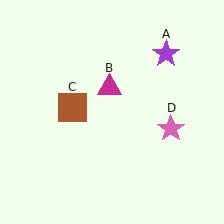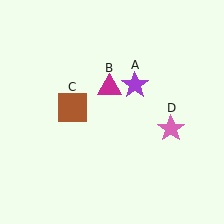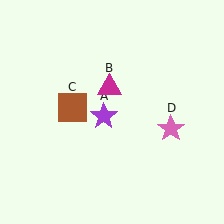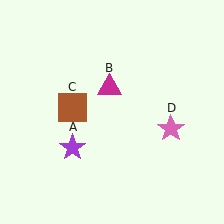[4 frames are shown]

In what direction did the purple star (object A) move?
The purple star (object A) moved down and to the left.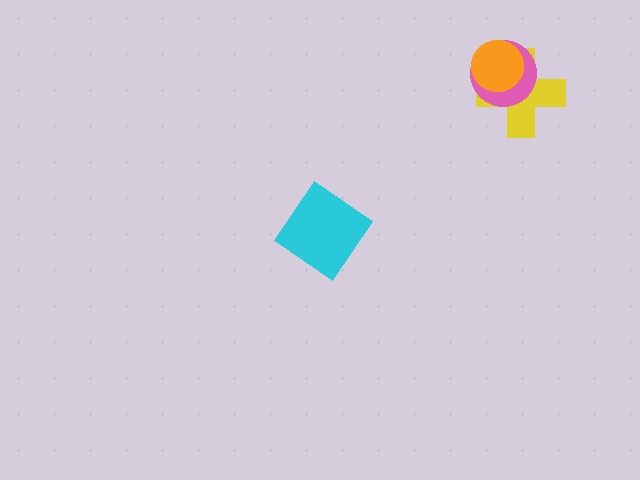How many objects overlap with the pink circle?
2 objects overlap with the pink circle.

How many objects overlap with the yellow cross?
2 objects overlap with the yellow cross.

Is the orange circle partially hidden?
No, no other shape covers it.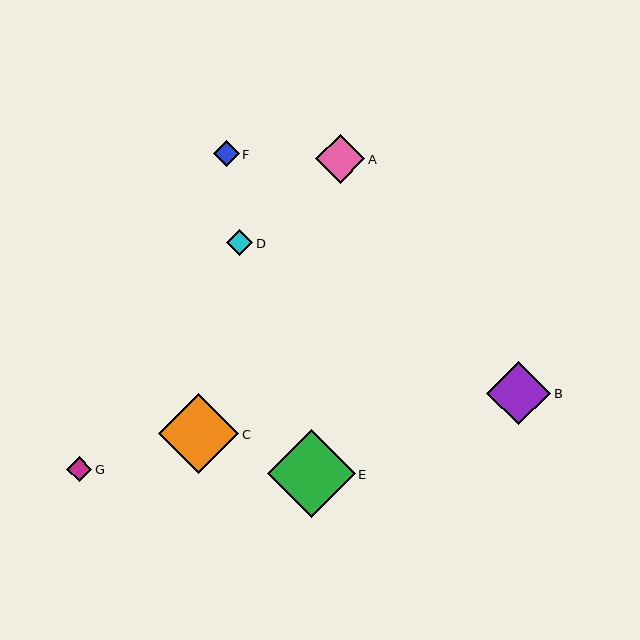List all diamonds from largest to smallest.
From largest to smallest: E, C, B, A, D, F, G.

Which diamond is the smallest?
Diamond G is the smallest with a size of approximately 25 pixels.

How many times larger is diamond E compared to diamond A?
Diamond E is approximately 1.8 times the size of diamond A.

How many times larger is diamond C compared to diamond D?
Diamond C is approximately 3.0 times the size of diamond D.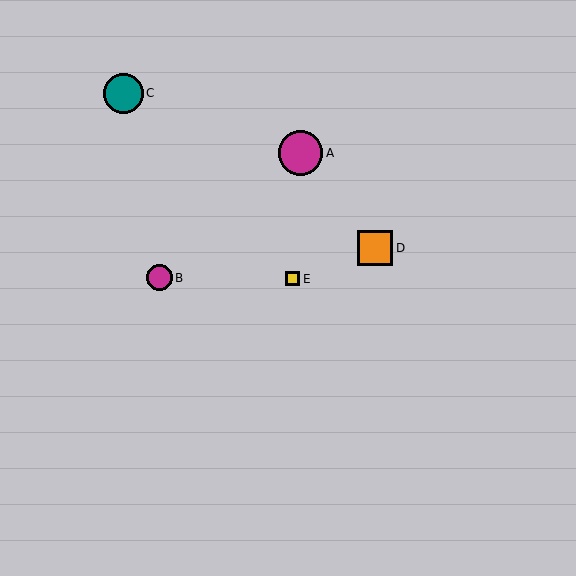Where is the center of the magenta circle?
The center of the magenta circle is at (300, 153).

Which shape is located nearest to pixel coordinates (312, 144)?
The magenta circle (labeled A) at (300, 153) is nearest to that location.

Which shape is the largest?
The magenta circle (labeled A) is the largest.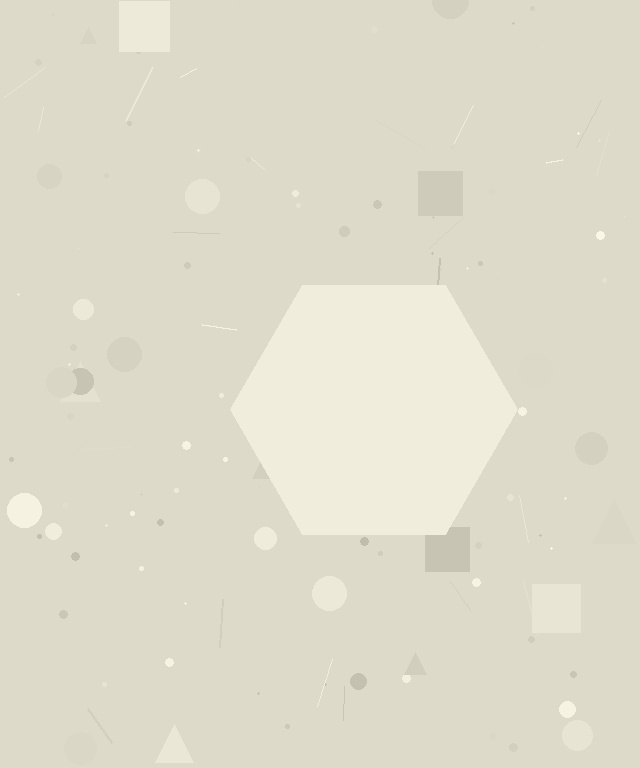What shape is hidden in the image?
A hexagon is hidden in the image.